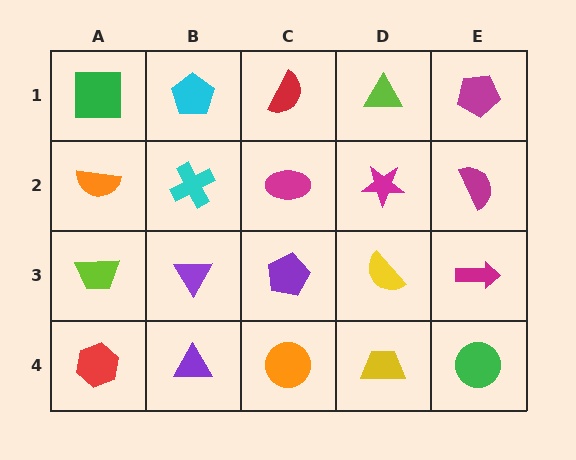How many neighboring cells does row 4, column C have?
3.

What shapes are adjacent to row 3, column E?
A magenta semicircle (row 2, column E), a green circle (row 4, column E), a yellow semicircle (row 3, column D).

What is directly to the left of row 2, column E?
A magenta star.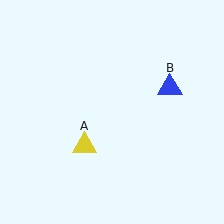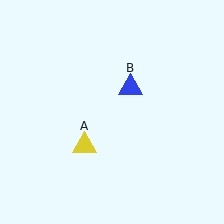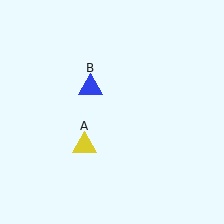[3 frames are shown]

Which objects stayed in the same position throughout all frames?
Yellow triangle (object A) remained stationary.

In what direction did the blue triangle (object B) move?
The blue triangle (object B) moved left.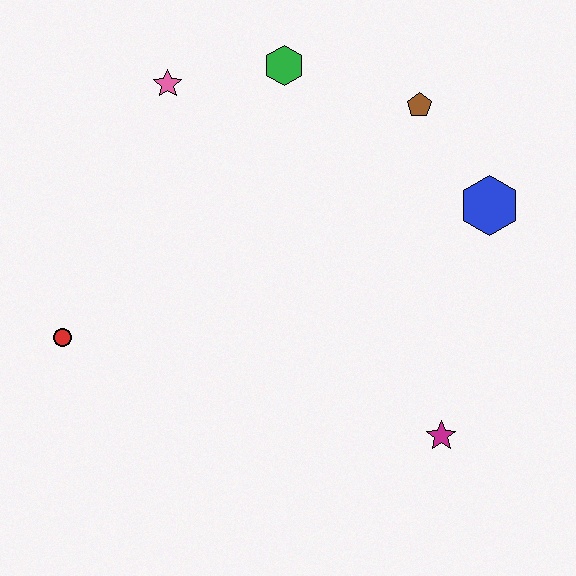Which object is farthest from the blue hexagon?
The red circle is farthest from the blue hexagon.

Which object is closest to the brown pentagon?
The blue hexagon is closest to the brown pentagon.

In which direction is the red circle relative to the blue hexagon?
The red circle is to the left of the blue hexagon.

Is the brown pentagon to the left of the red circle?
No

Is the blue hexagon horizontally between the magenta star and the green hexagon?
No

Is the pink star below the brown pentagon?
No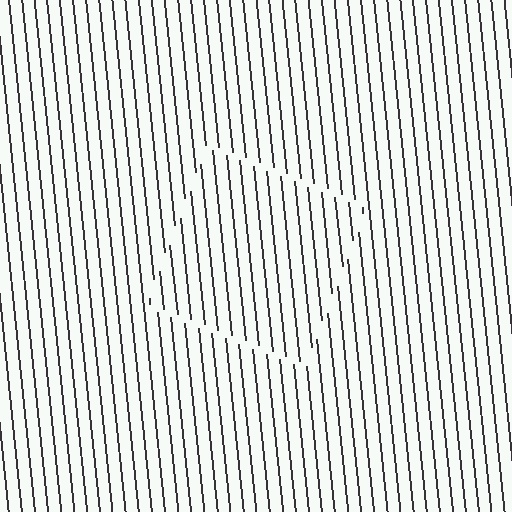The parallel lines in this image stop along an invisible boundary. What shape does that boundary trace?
An illusory square. The interior of the shape contains the same grating, shifted by half a period — the contour is defined by the phase discontinuity where line-ends from the inner and outer gratings abut.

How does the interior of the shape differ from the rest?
The interior of the shape contains the same grating, shifted by half a period — the contour is defined by the phase discontinuity where line-ends from the inner and outer gratings abut.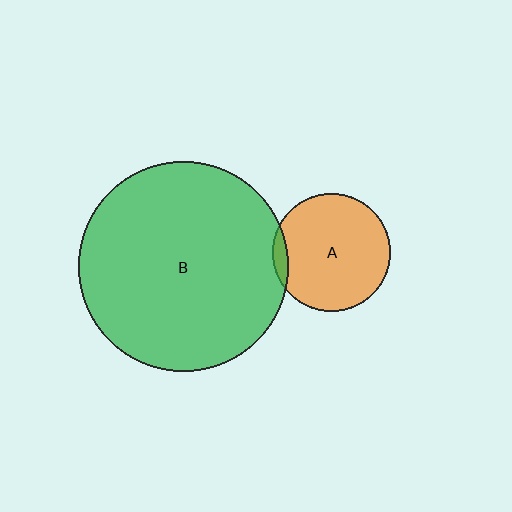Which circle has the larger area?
Circle B (green).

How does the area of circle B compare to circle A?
Approximately 3.2 times.